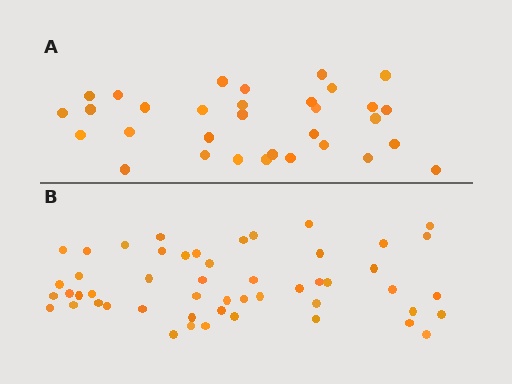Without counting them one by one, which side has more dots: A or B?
Region B (the bottom region) has more dots.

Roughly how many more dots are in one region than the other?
Region B has approximately 20 more dots than region A.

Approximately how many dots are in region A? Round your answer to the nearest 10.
About 30 dots. (The exact count is 32, which rounds to 30.)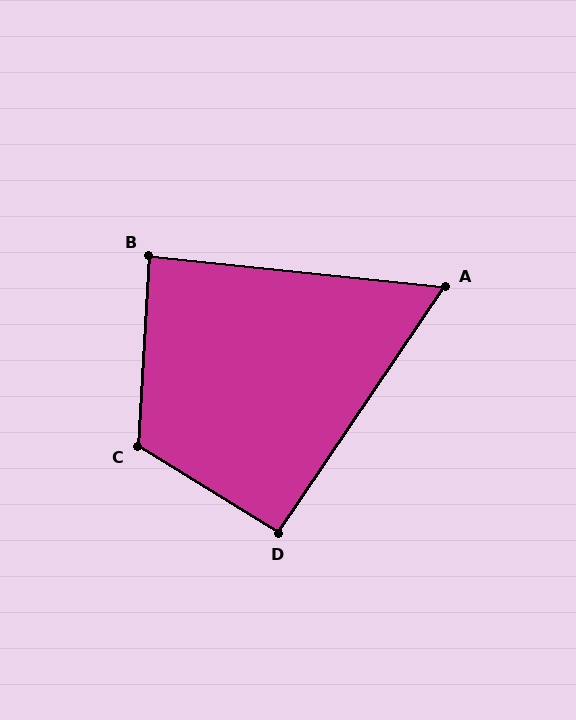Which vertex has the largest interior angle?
C, at approximately 118 degrees.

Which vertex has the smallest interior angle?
A, at approximately 62 degrees.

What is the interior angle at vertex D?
Approximately 92 degrees (approximately right).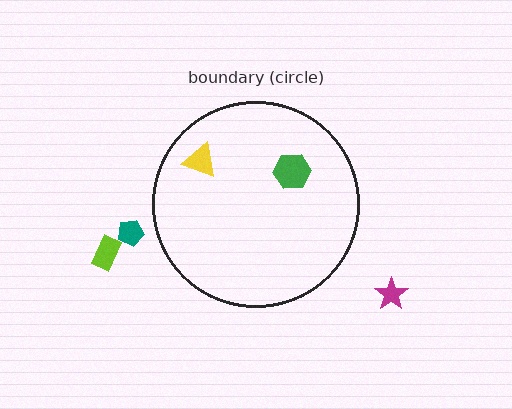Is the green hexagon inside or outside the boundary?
Inside.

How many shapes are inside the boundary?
2 inside, 3 outside.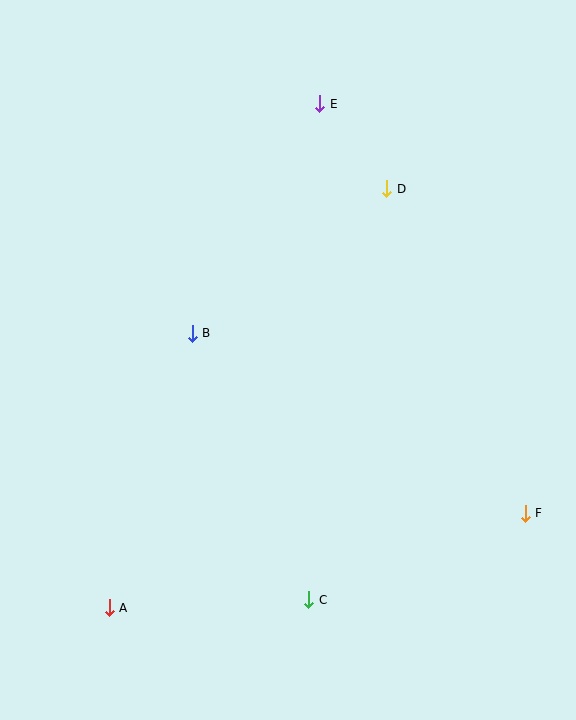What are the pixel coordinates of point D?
Point D is at (387, 189).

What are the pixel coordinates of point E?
Point E is at (320, 104).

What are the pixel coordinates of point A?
Point A is at (109, 608).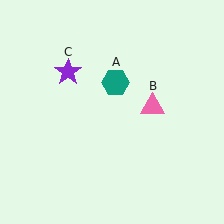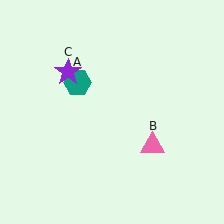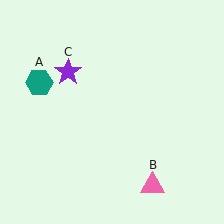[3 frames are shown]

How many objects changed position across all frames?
2 objects changed position: teal hexagon (object A), pink triangle (object B).